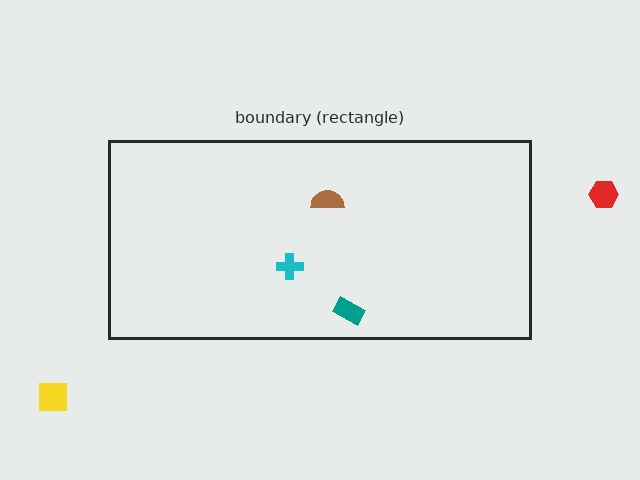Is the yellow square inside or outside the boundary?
Outside.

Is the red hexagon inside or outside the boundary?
Outside.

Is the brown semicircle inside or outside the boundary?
Inside.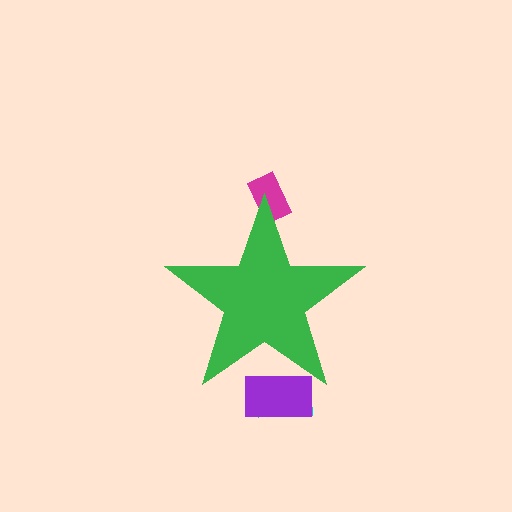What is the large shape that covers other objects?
A green star.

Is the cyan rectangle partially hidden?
Yes, the cyan rectangle is partially hidden behind the green star.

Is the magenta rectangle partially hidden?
Yes, the magenta rectangle is partially hidden behind the green star.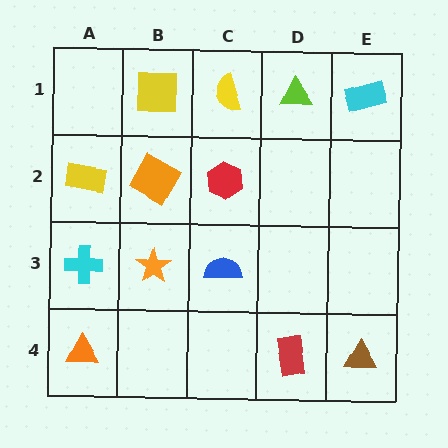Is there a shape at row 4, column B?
No, that cell is empty.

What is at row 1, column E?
A cyan rectangle.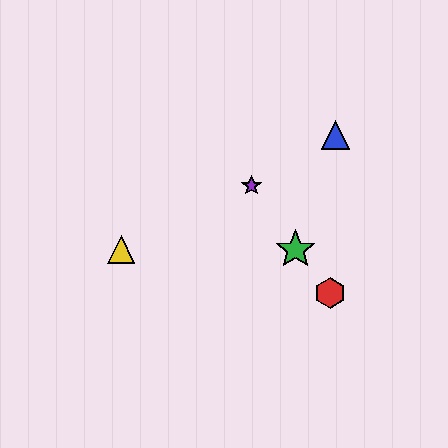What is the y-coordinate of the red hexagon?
The red hexagon is at y≈293.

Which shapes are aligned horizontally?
The green star, the yellow triangle are aligned horizontally.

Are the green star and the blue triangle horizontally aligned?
No, the green star is at y≈250 and the blue triangle is at y≈135.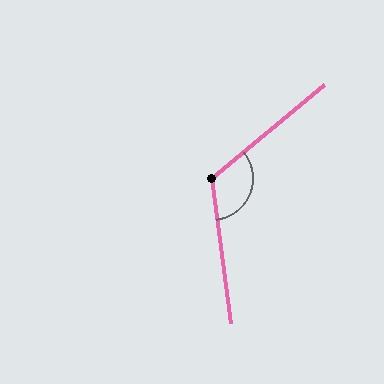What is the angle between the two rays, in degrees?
Approximately 122 degrees.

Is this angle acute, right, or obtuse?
It is obtuse.